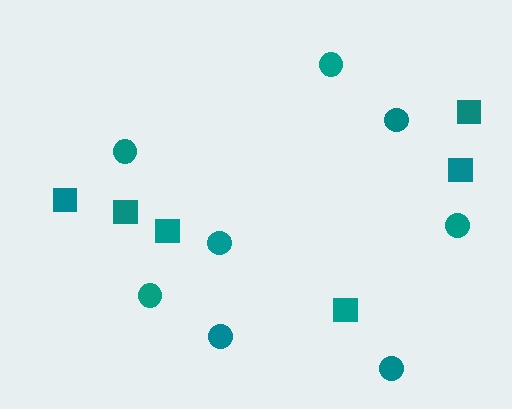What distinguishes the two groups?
There are 2 groups: one group of circles (8) and one group of squares (6).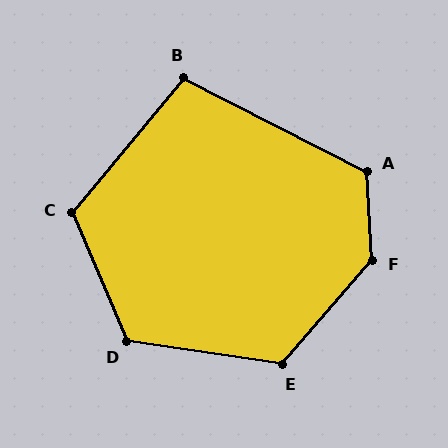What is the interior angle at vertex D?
Approximately 122 degrees (obtuse).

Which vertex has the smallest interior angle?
B, at approximately 102 degrees.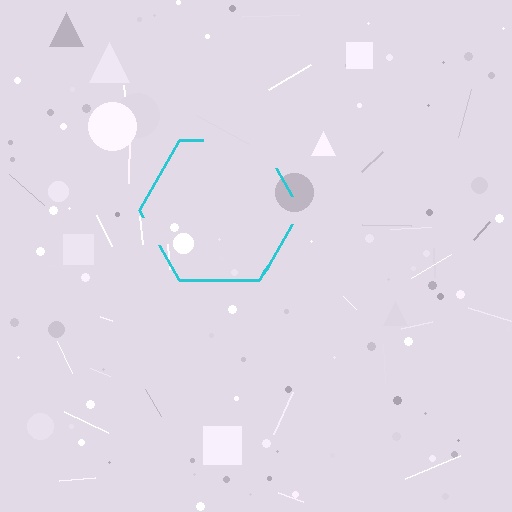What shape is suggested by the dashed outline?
The dashed outline suggests a hexagon.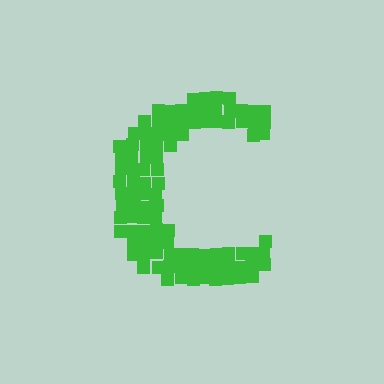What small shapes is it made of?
It is made of small squares.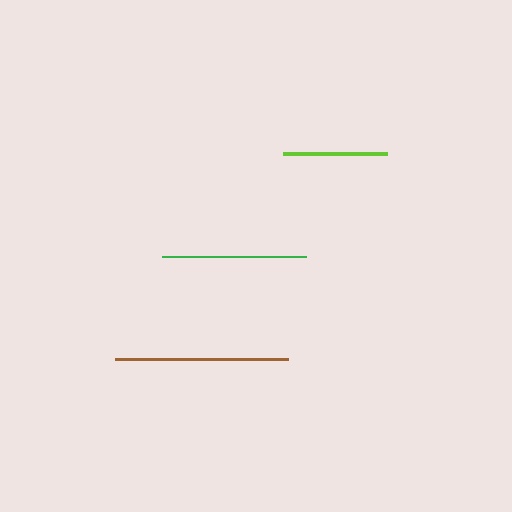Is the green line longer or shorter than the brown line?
The brown line is longer than the green line.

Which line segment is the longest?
The brown line is the longest at approximately 173 pixels.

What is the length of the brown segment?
The brown segment is approximately 173 pixels long.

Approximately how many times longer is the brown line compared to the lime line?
The brown line is approximately 1.6 times the length of the lime line.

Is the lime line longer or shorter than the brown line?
The brown line is longer than the lime line.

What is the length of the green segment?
The green segment is approximately 144 pixels long.